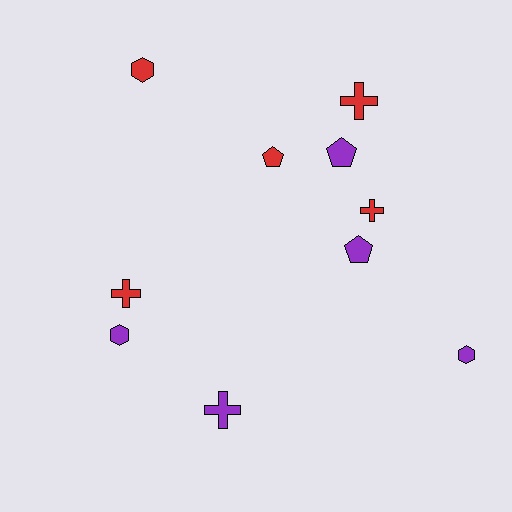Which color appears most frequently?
Red, with 5 objects.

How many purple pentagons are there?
There are 2 purple pentagons.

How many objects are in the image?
There are 10 objects.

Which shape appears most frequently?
Cross, with 4 objects.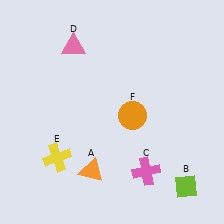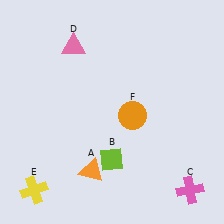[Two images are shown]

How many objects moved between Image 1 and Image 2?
3 objects moved between the two images.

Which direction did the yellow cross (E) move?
The yellow cross (E) moved down.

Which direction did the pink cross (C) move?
The pink cross (C) moved right.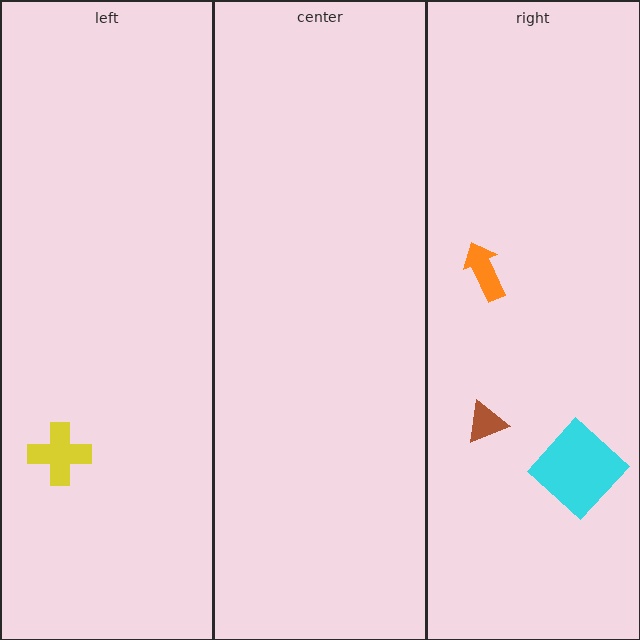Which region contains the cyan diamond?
The right region.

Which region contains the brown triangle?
The right region.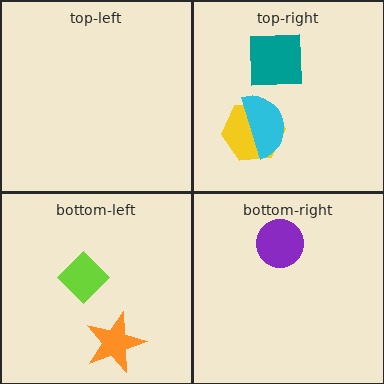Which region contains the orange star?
The bottom-left region.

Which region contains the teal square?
The top-right region.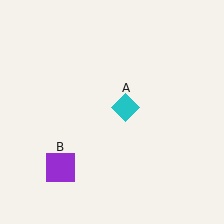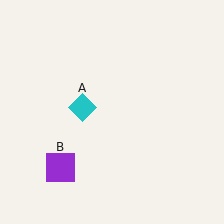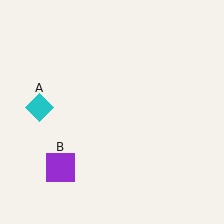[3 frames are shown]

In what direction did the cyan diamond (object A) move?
The cyan diamond (object A) moved left.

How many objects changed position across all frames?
1 object changed position: cyan diamond (object A).